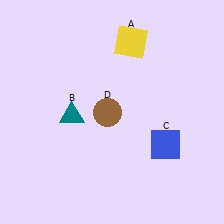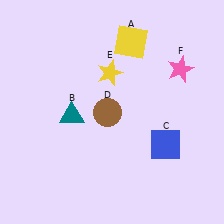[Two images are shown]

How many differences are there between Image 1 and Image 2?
There are 2 differences between the two images.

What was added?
A yellow star (E), a pink star (F) were added in Image 2.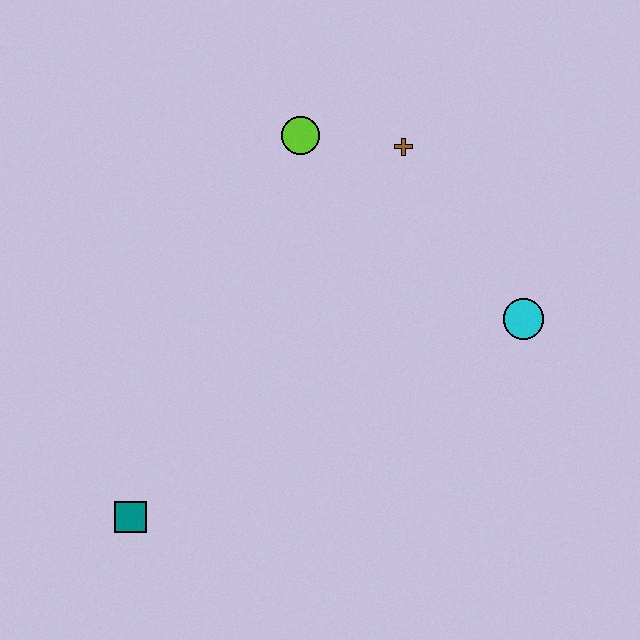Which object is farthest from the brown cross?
The teal square is farthest from the brown cross.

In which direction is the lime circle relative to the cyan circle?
The lime circle is to the left of the cyan circle.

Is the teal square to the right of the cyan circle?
No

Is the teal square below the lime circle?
Yes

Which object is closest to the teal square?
The lime circle is closest to the teal square.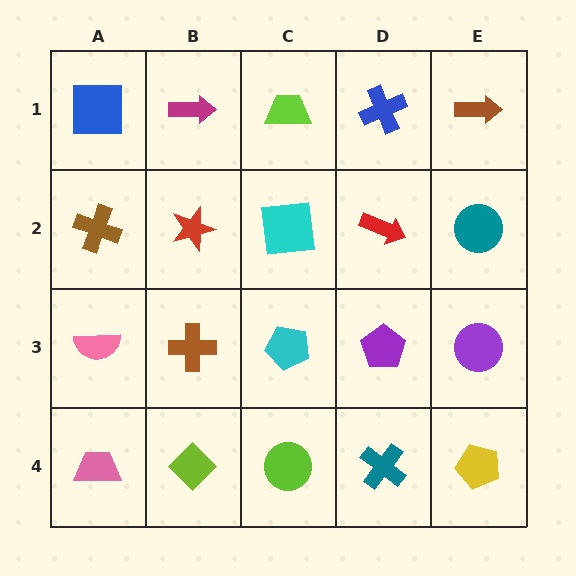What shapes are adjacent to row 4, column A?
A pink semicircle (row 3, column A), a lime diamond (row 4, column B).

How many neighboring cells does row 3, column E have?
3.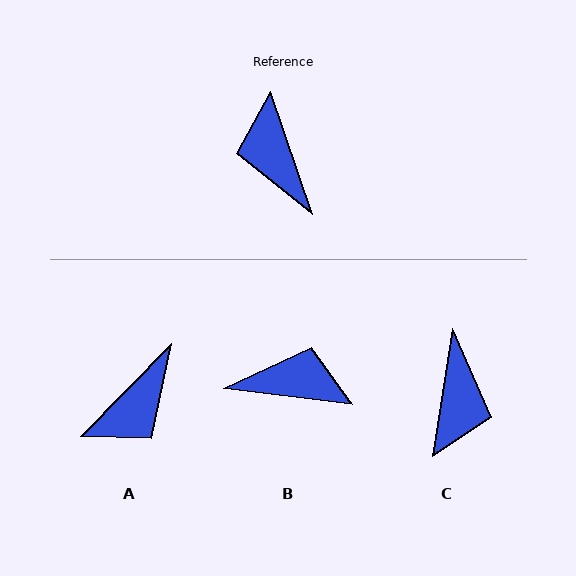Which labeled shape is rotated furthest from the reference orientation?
C, about 152 degrees away.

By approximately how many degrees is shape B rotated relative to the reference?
Approximately 116 degrees clockwise.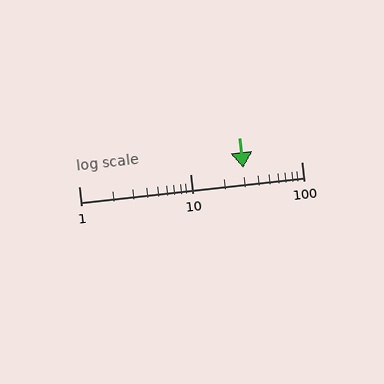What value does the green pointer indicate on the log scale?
The pointer indicates approximately 30.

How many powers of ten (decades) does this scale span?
The scale spans 2 decades, from 1 to 100.